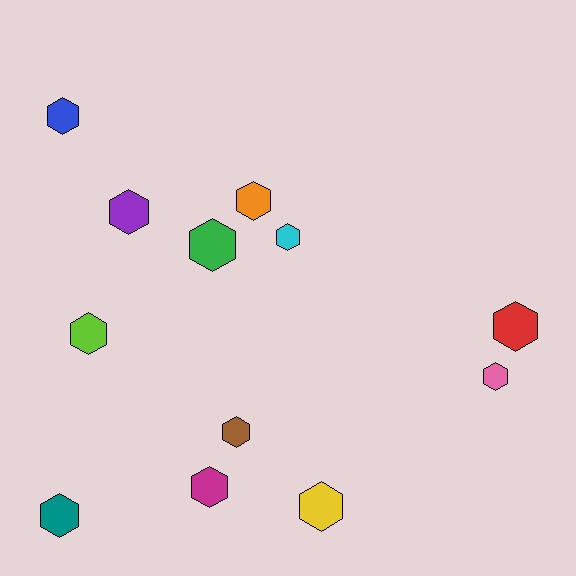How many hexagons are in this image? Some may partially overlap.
There are 12 hexagons.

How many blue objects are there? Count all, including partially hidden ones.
There is 1 blue object.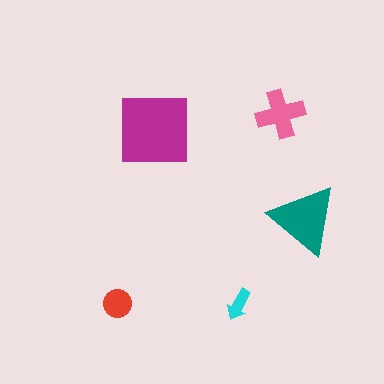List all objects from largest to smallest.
The magenta square, the teal triangle, the pink cross, the red circle, the cyan arrow.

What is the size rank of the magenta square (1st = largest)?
1st.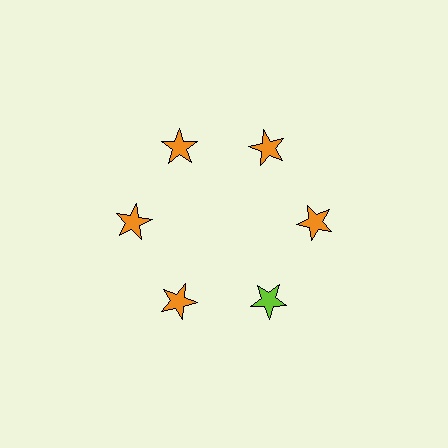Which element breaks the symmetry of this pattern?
The lime star at roughly the 5 o'clock position breaks the symmetry. All other shapes are orange stars.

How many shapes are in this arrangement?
There are 6 shapes arranged in a ring pattern.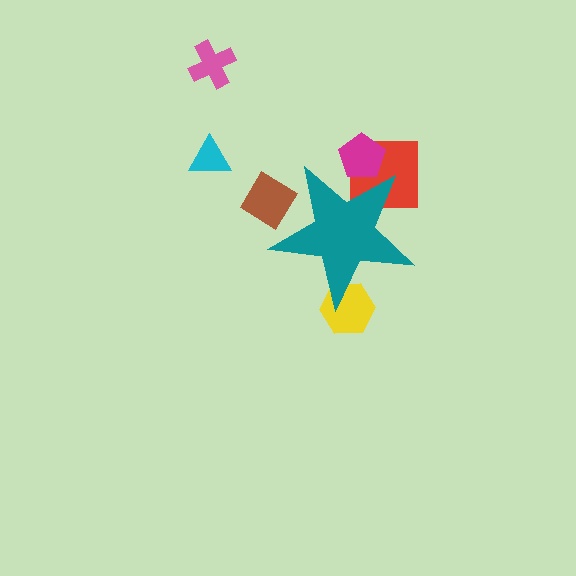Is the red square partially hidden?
Yes, the red square is partially hidden behind the teal star.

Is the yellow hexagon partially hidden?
Yes, the yellow hexagon is partially hidden behind the teal star.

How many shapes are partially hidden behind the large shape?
4 shapes are partially hidden.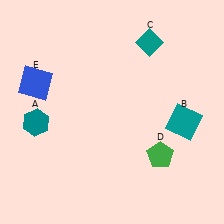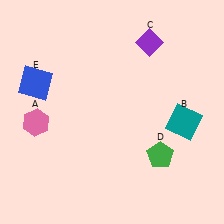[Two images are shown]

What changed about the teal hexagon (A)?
In Image 1, A is teal. In Image 2, it changed to pink.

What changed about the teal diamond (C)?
In Image 1, C is teal. In Image 2, it changed to purple.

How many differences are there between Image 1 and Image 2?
There are 2 differences between the two images.